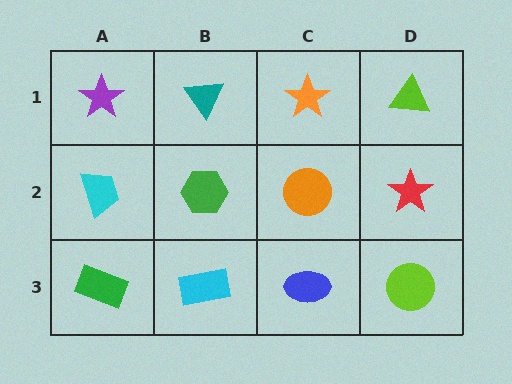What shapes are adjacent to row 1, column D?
A red star (row 2, column D), an orange star (row 1, column C).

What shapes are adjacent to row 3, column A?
A cyan trapezoid (row 2, column A), a cyan rectangle (row 3, column B).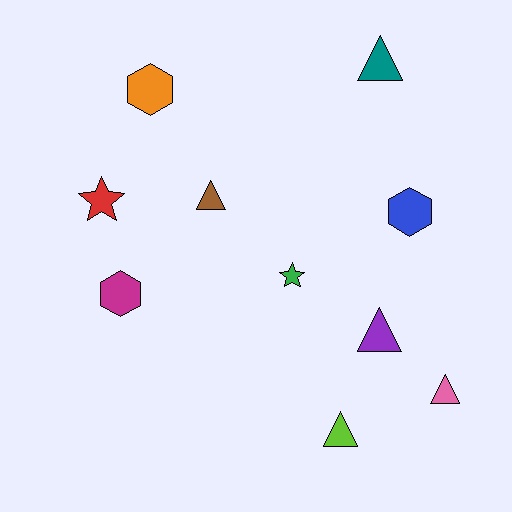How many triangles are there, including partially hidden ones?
There are 5 triangles.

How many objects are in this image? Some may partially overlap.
There are 10 objects.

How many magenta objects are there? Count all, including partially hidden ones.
There is 1 magenta object.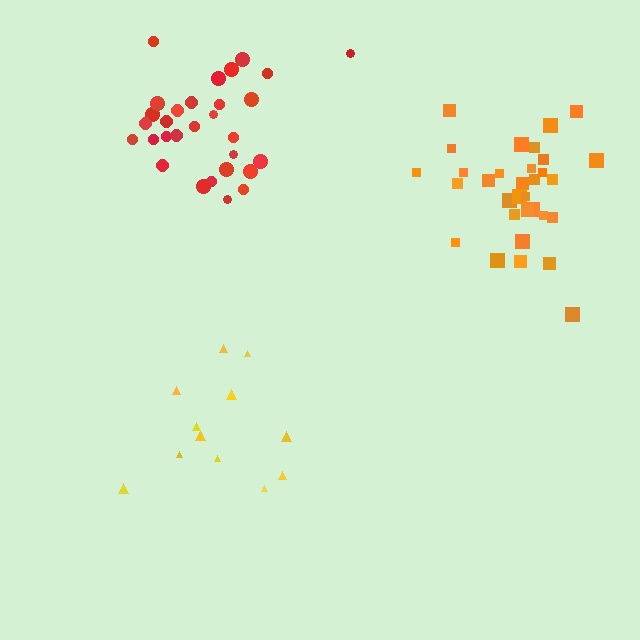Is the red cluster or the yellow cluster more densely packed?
Red.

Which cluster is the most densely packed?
Red.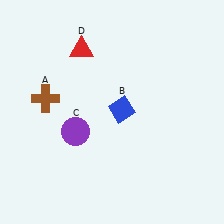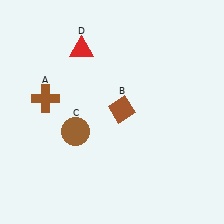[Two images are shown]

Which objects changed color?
B changed from blue to brown. C changed from purple to brown.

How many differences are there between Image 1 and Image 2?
There are 2 differences between the two images.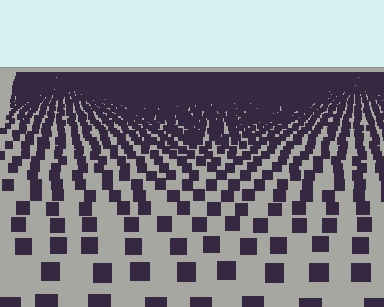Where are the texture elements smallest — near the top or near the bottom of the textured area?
Near the top.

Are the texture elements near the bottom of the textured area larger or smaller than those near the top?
Larger. Near the bottom, elements are closer to the viewer and appear at a bigger on-screen size.